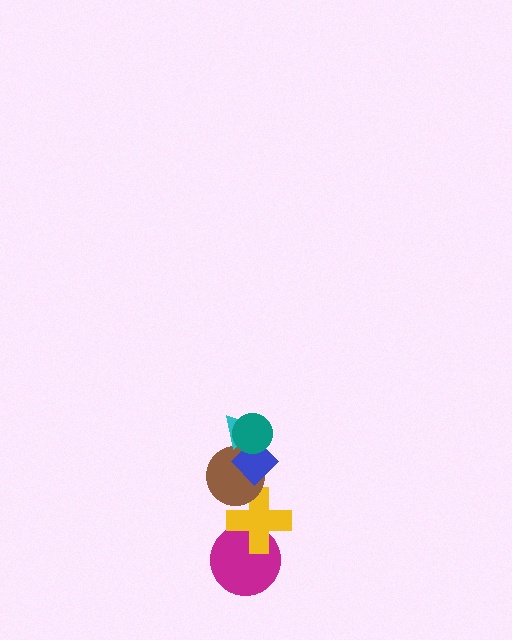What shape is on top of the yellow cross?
The brown circle is on top of the yellow cross.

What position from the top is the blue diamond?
The blue diamond is 3rd from the top.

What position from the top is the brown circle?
The brown circle is 4th from the top.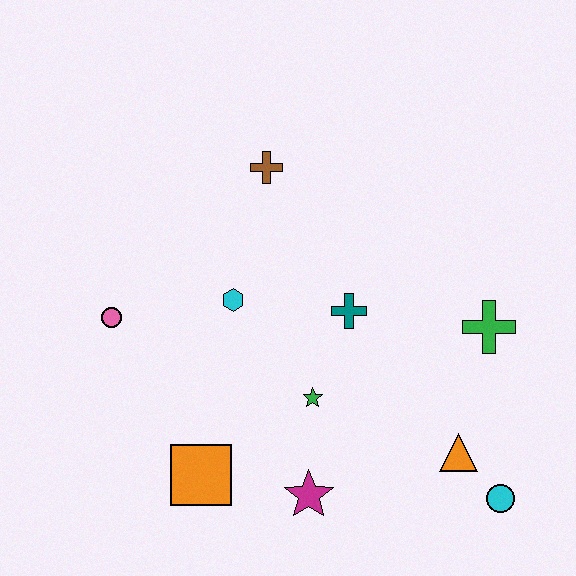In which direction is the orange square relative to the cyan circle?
The orange square is to the left of the cyan circle.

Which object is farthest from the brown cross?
The cyan circle is farthest from the brown cross.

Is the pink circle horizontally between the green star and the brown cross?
No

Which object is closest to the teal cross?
The green star is closest to the teal cross.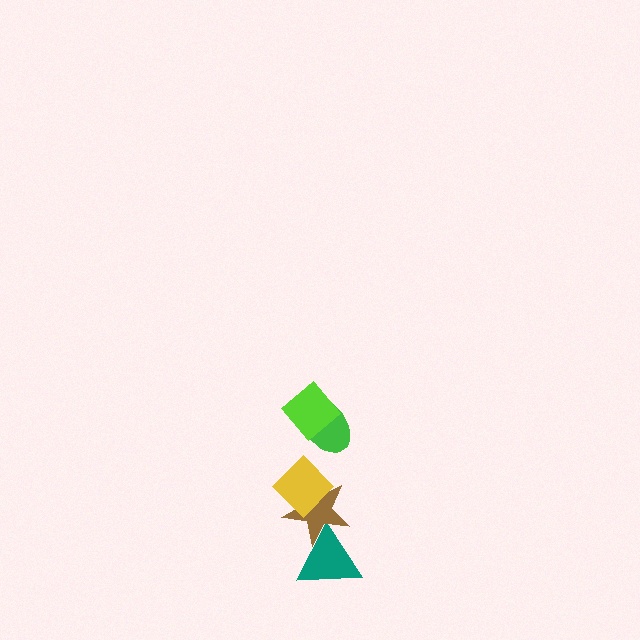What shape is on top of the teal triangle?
The brown star is on top of the teal triangle.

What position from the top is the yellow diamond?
The yellow diamond is 3rd from the top.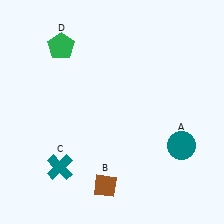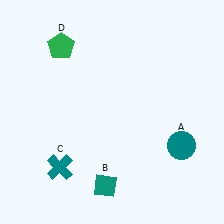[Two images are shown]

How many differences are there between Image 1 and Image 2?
There is 1 difference between the two images.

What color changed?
The diamond (B) changed from brown in Image 1 to teal in Image 2.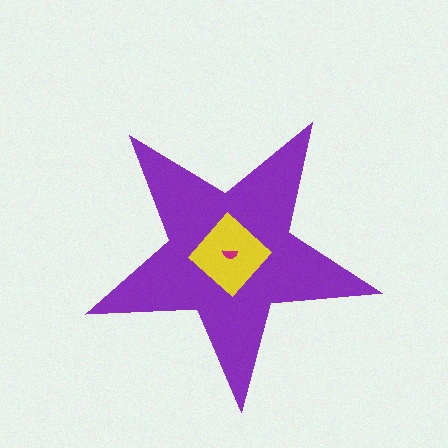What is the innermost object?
The magenta semicircle.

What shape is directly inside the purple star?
The yellow diamond.